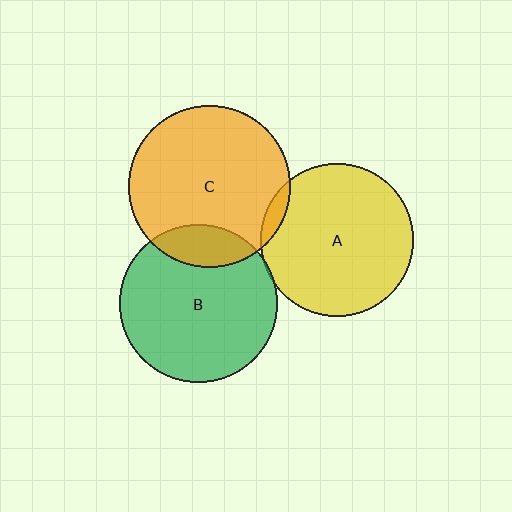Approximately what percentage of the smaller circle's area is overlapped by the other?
Approximately 5%.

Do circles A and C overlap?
Yes.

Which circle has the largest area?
Circle C (orange).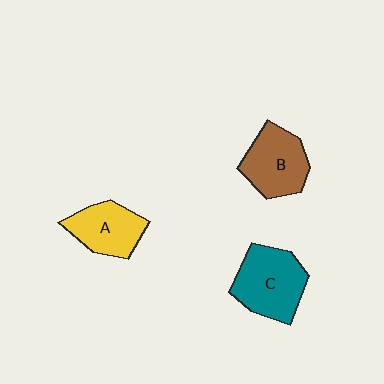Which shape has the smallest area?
Shape A (yellow).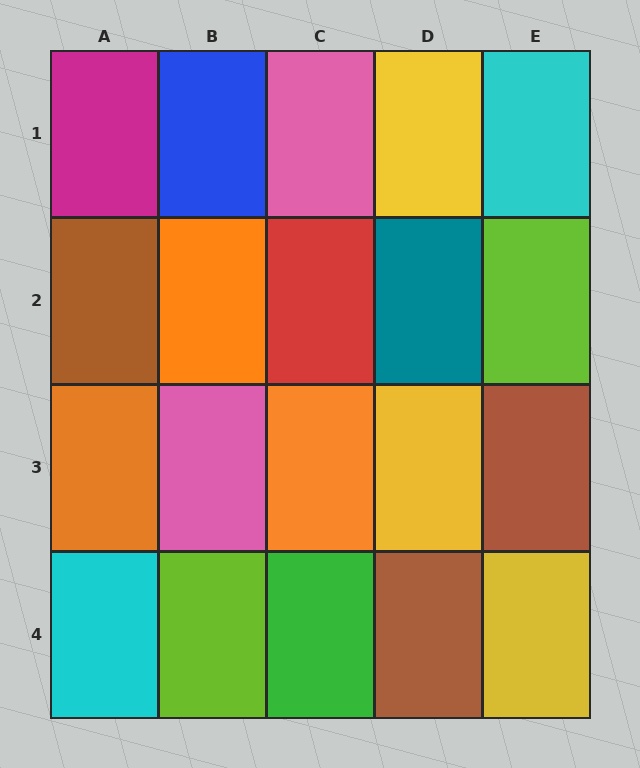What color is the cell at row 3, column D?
Yellow.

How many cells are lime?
2 cells are lime.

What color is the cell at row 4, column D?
Brown.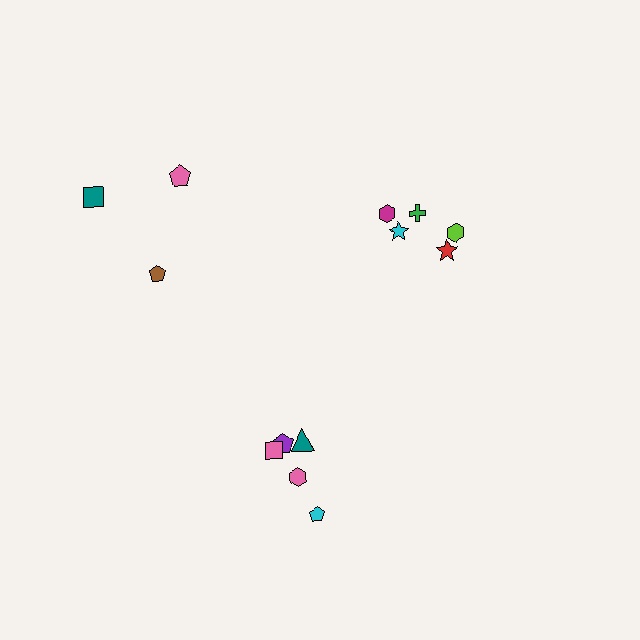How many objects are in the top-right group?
There are 5 objects.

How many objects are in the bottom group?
There are 5 objects.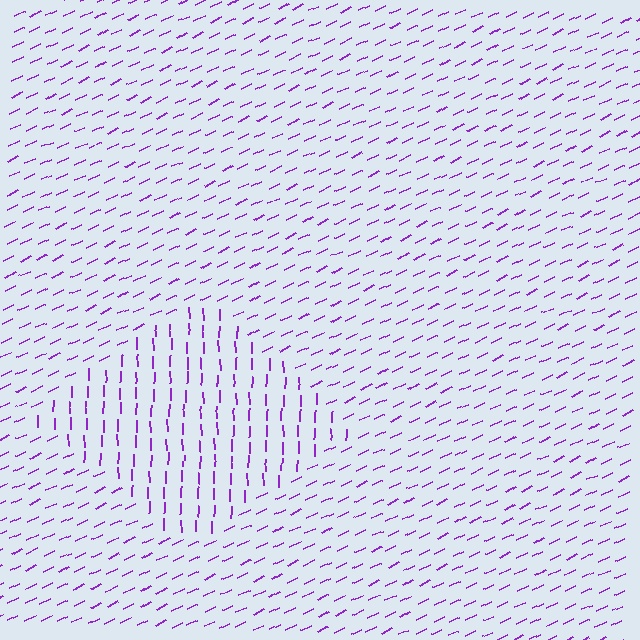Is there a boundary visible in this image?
Yes, there is a texture boundary formed by a change in line orientation.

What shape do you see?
I see a diamond.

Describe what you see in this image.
The image is filled with small purple line segments. A diamond region in the image has lines oriented differently from the surrounding lines, creating a visible texture boundary.